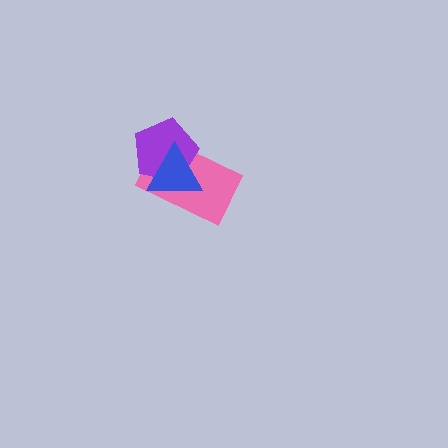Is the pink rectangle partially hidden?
Yes, it is partially covered by another shape.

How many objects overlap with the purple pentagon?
2 objects overlap with the purple pentagon.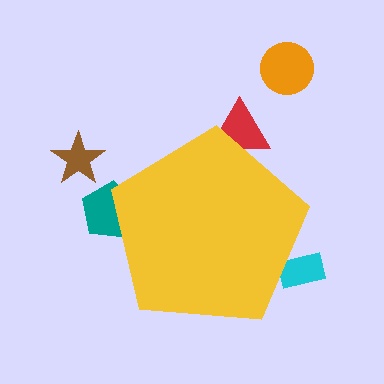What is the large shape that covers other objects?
A yellow pentagon.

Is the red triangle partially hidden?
Yes, the red triangle is partially hidden behind the yellow pentagon.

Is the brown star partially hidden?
No, the brown star is fully visible.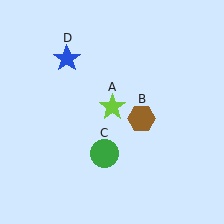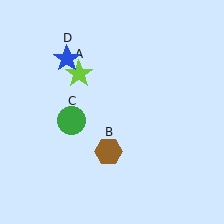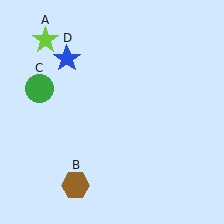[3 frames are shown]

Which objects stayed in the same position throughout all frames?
Blue star (object D) remained stationary.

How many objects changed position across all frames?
3 objects changed position: lime star (object A), brown hexagon (object B), green circle (object C).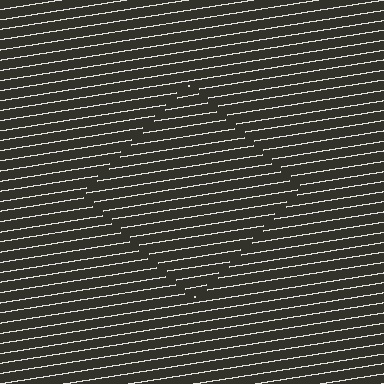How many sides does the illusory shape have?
4 sides — the line-ends trace a square.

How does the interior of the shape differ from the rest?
The interior of the shape contains the same grating, shifted by half a period — the contour is defined by the phase discontinuity where line-ends from the inner and outer gratings abut.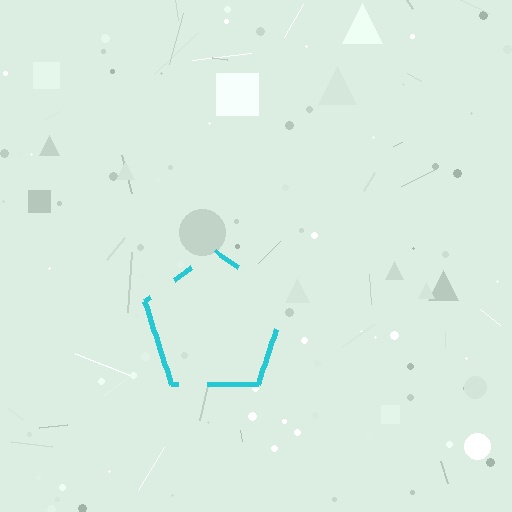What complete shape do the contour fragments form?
The contour fragments form a pentagon.